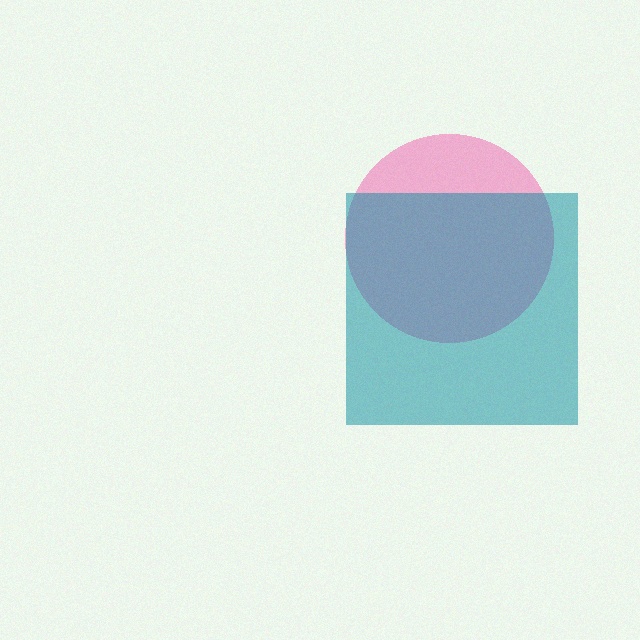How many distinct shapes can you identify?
There are 2 distinct shapes: a pink circle, a teal square.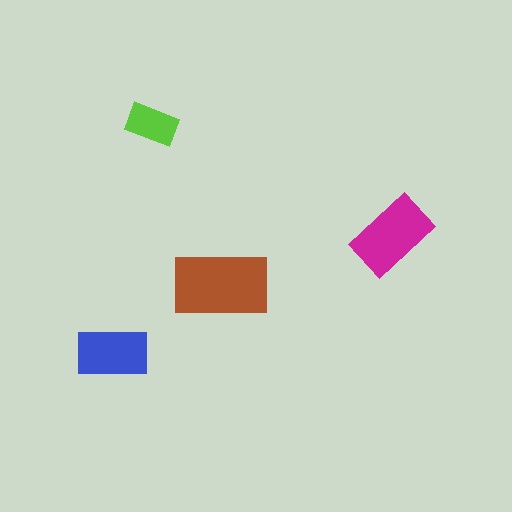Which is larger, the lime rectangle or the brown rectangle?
The brown one.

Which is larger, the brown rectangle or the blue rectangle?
The brown one.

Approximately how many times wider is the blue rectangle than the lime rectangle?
About 1.5 times wider.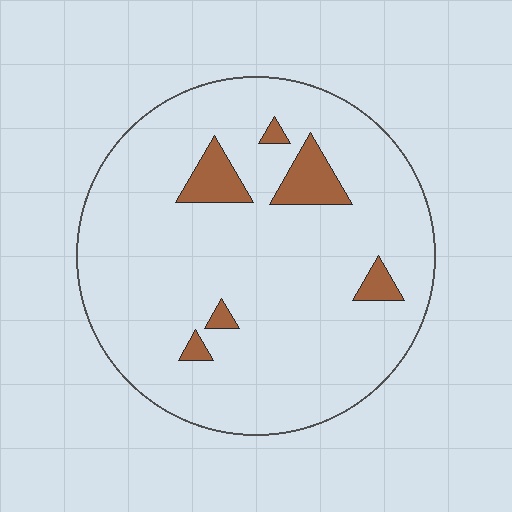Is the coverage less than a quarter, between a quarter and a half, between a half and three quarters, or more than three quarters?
Less than a quarter.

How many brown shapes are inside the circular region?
6.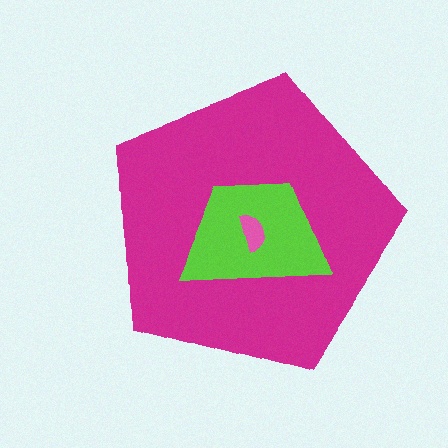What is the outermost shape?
The magenta pentagon.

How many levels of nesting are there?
3.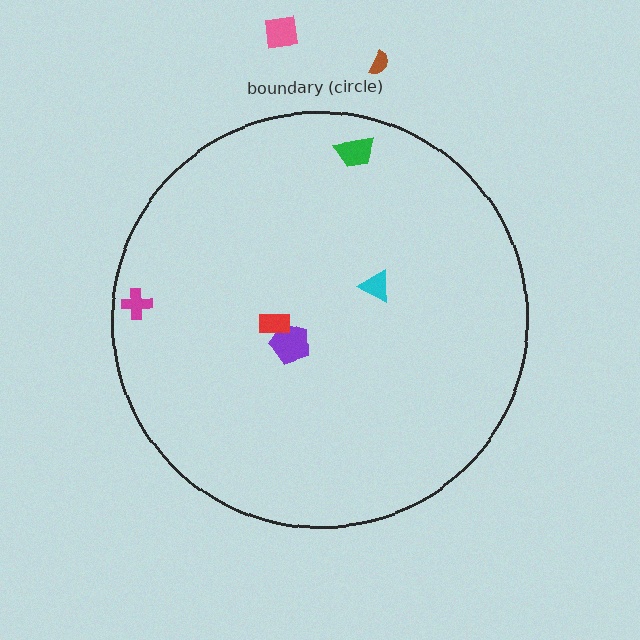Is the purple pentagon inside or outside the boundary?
Inside.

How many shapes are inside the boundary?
5 inside, 2 outside.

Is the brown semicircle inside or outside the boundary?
Outside.